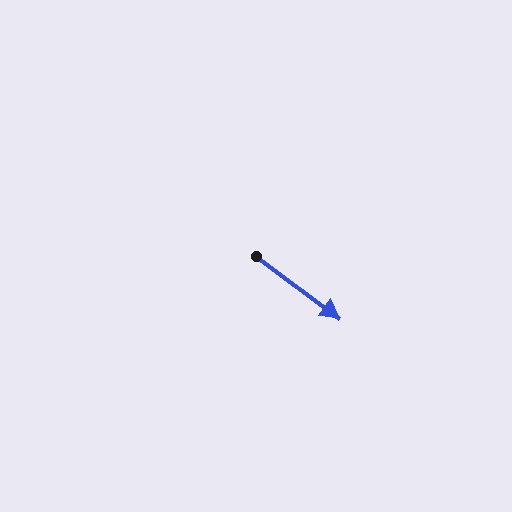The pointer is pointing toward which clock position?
Roughly 4 o'clock.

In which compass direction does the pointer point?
Southeast.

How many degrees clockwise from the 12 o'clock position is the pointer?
Approximately 127 degrees.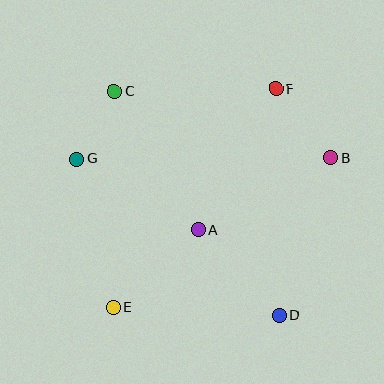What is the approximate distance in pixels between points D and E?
The distance between D and E is approximately 166 pixels.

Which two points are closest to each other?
Points C and G are closest to each other.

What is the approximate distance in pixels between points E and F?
The distance between E and F is approximately 273 pixels.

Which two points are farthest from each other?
Points C and D are farthest from each other.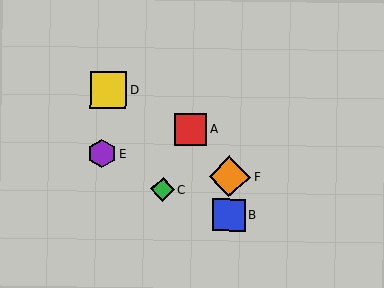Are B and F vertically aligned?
Yes, both are at x≈229.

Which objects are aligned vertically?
Objects B, F are aligned vertically.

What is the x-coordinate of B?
Object B is at x≈229.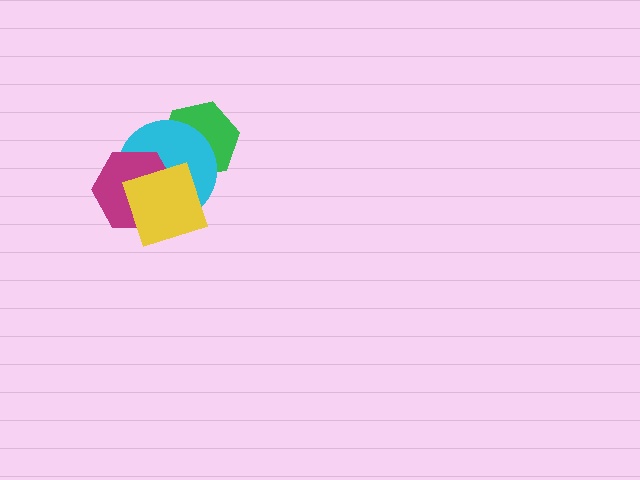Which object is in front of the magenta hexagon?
The yellow square is in front of the magenta hexagon.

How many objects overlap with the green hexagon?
1 object overlaps with the green hexagon.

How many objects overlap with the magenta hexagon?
2 objects overlap with the magenta hexagon.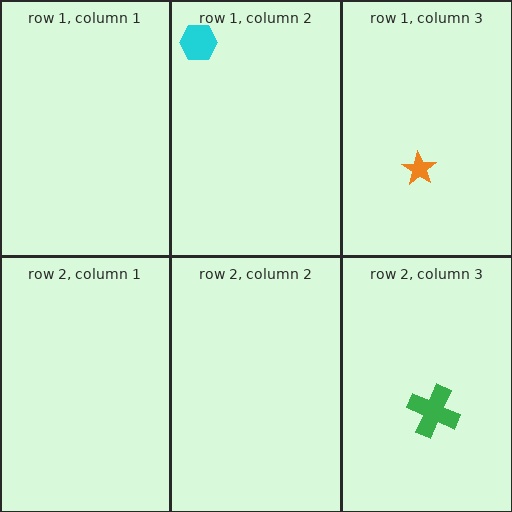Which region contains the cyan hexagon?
The row 1, column 2 region.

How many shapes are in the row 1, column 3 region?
1.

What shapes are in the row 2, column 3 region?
The green cross.